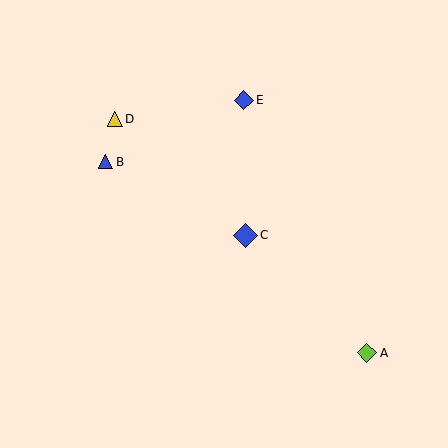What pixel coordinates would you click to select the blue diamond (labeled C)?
Click at (245, 235) to select the blue diamond C.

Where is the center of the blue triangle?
The center of the blue triangle is at (106, 162).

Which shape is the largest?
The blue diamond (labeled C) is the largest.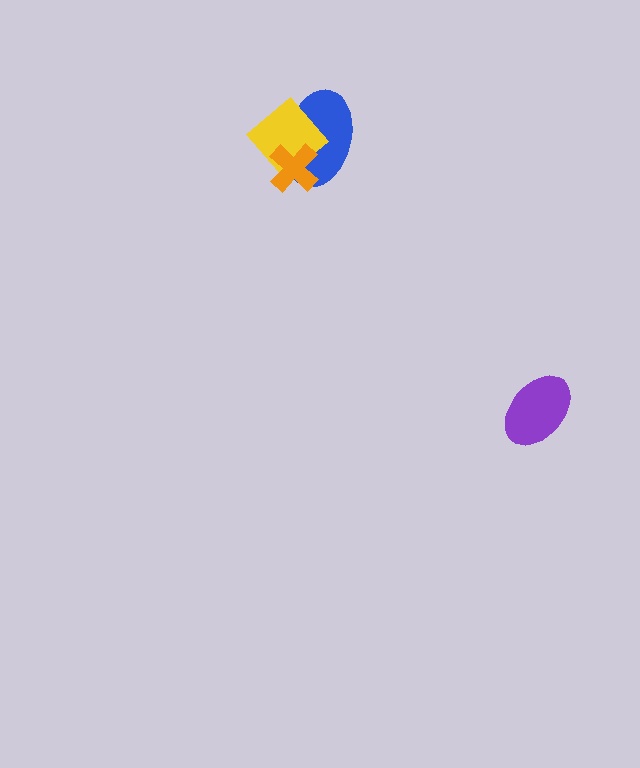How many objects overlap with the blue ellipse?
2 objects overlap with the blue ellipse.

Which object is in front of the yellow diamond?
The orange cross is in front of the yellow diamond.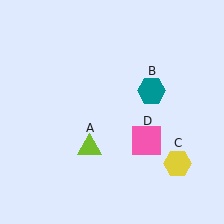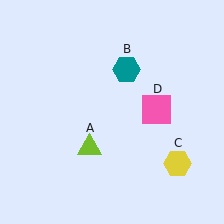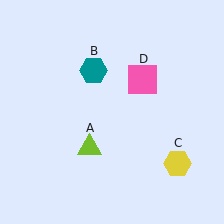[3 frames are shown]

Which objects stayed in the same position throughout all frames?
Lime triangle (object A) and yellow hexagon (object C) remained stationary.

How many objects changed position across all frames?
2 objects changed position: teal hexagon (object B), pink square (object D).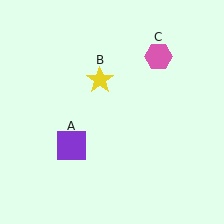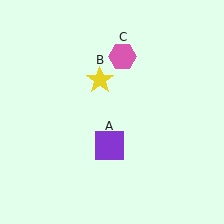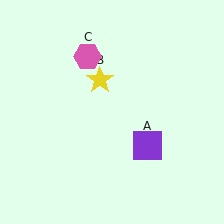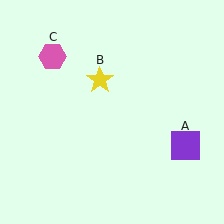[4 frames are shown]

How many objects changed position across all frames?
2 objects changed position: purple square (object A), pink hexagon (object C).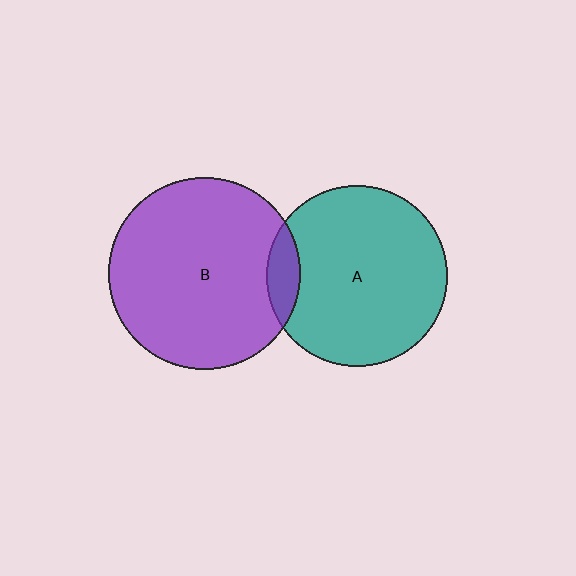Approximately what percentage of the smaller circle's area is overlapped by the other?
Approximately 10%.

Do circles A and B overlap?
Yes.